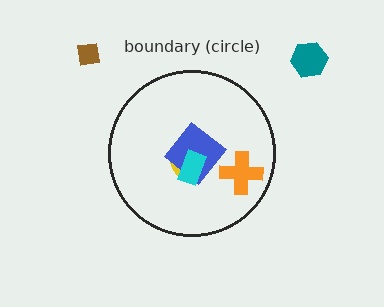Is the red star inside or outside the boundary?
Inside.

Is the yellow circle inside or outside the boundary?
Inside.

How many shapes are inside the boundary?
5 inside, 2 outside.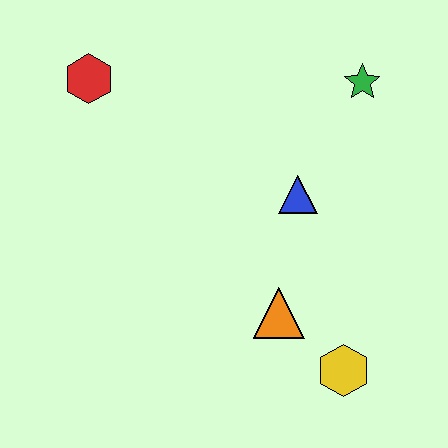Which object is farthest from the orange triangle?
The red hexagon is farthest from the orange triangle.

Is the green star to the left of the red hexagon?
No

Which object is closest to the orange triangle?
The yellow hexagon is closest to the orange triangle.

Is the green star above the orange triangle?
Yes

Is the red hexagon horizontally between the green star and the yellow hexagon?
No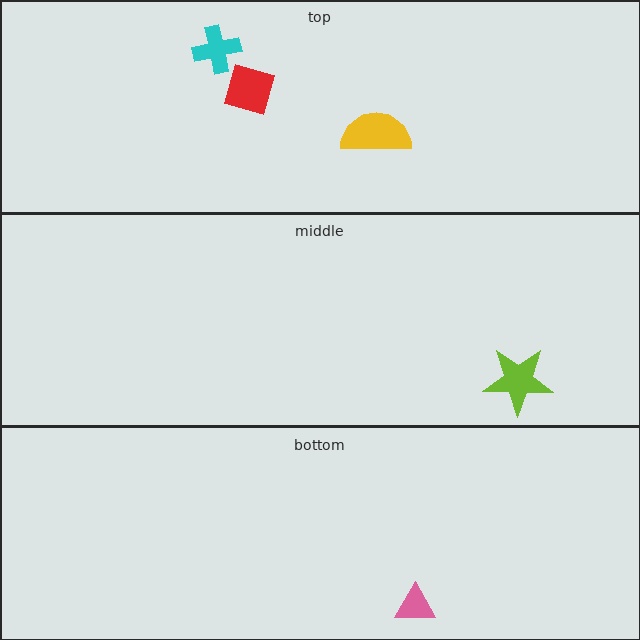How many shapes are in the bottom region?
1.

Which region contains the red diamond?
The top region.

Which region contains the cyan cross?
The top region.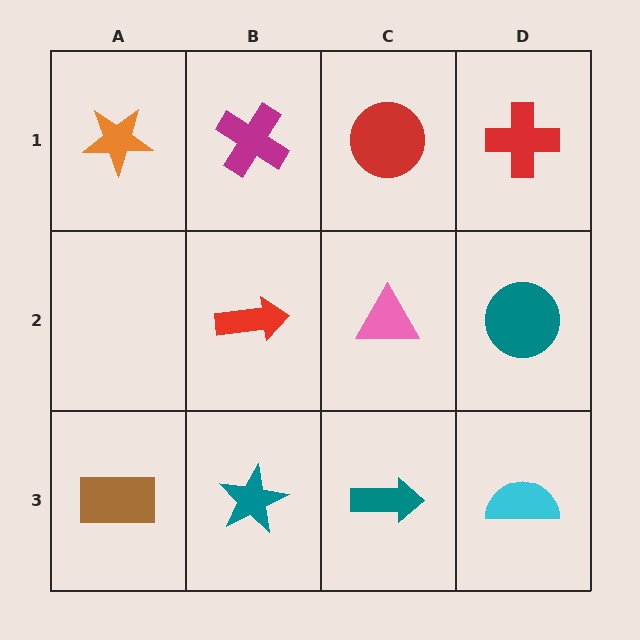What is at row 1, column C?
A red circle.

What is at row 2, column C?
A pink triangle.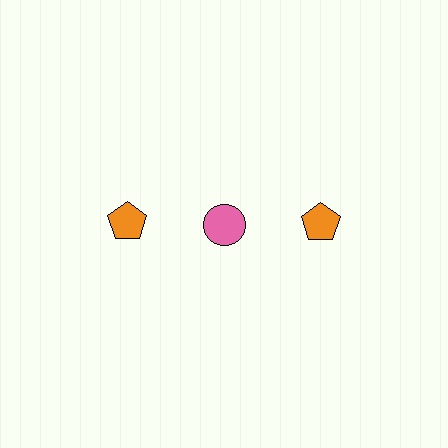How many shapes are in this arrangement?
There are 3 shapes arranged in a grid pattern.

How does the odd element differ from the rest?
It differs in both color (pink instead of orange) and shape (circle instead of pentagon).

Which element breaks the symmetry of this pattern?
The pink circle in the top row, second from left column breaks the symmetry. All other shapes are orange pentagons.